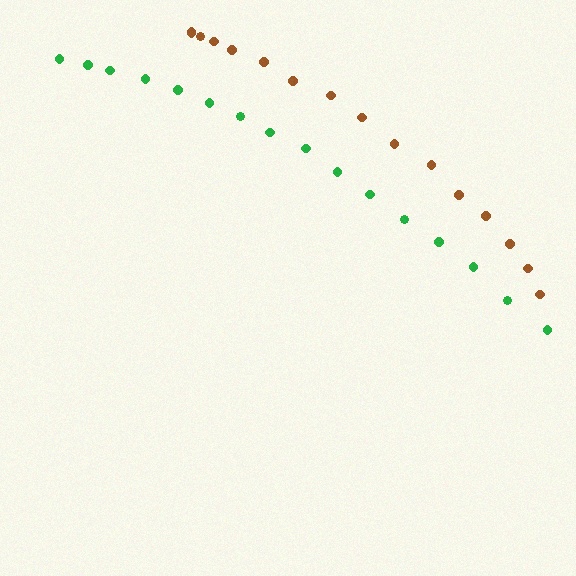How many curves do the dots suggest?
There are 2 distinct paths.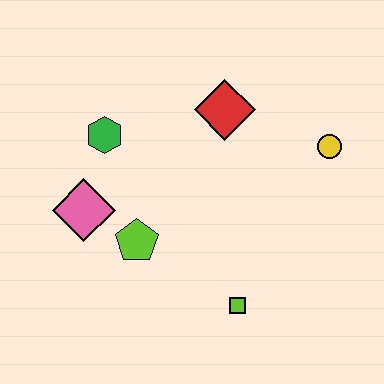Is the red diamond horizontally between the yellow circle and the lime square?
No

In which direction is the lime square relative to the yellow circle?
The lime square is below the yellow circle.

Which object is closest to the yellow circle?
The red diamond is closest to the yellow circle.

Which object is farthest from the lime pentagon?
The yellow circle is farthest from the lime pentagon.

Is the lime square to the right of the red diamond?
Yes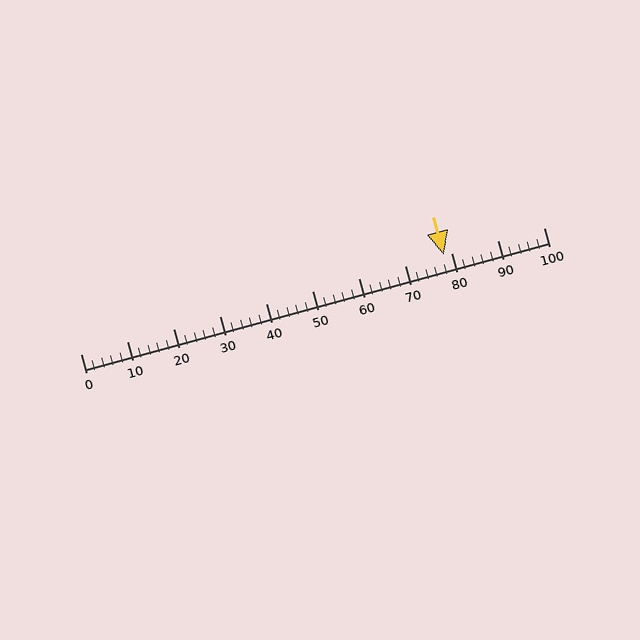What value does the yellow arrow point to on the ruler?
The yellow arrow points to approximately 78.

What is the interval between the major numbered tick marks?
The major tick marks are spaced 10 units apart.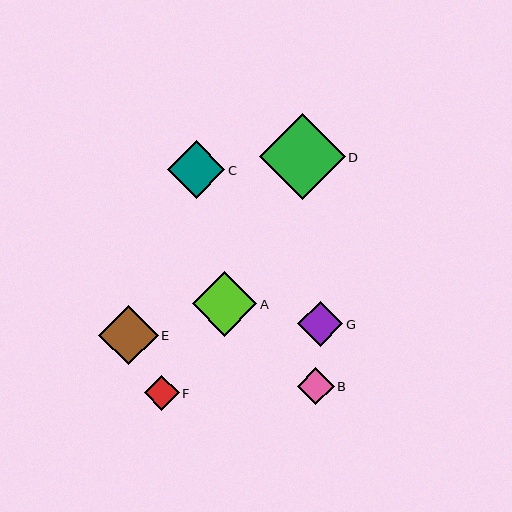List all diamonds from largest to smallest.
From largest to smallest: D, A, E, C, G, B, F.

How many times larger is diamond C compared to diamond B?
Diamond C is approximately 1.6 times the size of diamond B.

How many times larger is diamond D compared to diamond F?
Diamond D is approximately 2.5 times the size of diamond F.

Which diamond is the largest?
Diamond D is the largest with a size of approximately 86 pixels.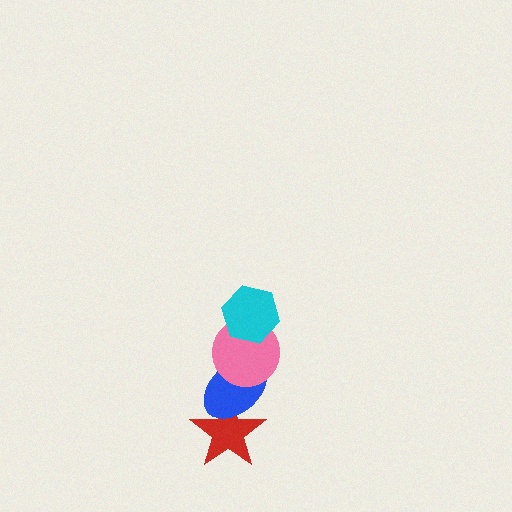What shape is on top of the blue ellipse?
The pink circle is on top of the blue ellipse.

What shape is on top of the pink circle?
The cyan hexagon is on top of the pink circle.